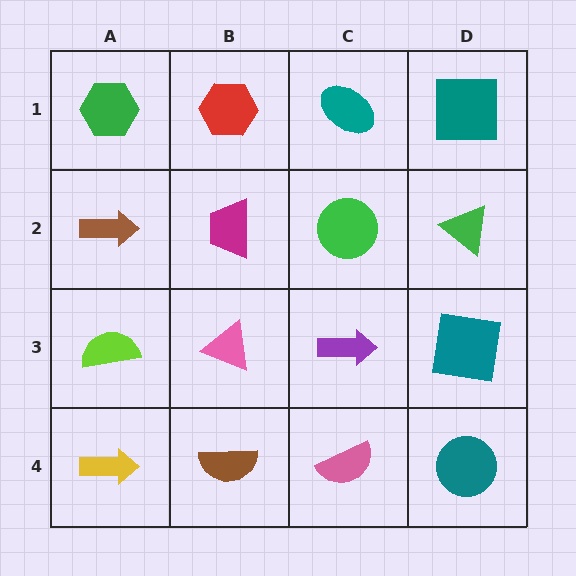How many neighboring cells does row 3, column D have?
3.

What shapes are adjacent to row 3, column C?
A green circle (row 2, column C), a pink semicircle (row 4, column C), a pink triangle (row 3, column B), a teal square (row 3, column D).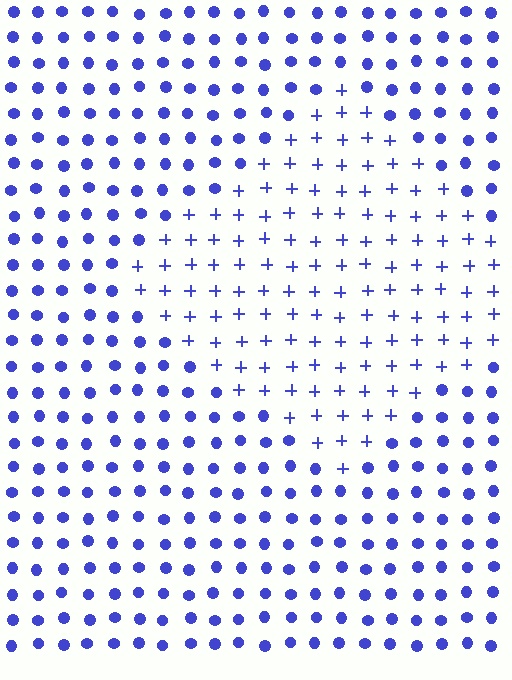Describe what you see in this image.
The image is filled with small blue elements arranged in a uniform grid. A diamond-shaped region contains plus signs, while the surrounding area contains circles. The boundary is defined purely by the change in element shape.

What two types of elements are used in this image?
The image uses plus signs inside the diamond region and circles outside it.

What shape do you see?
I see a diamond.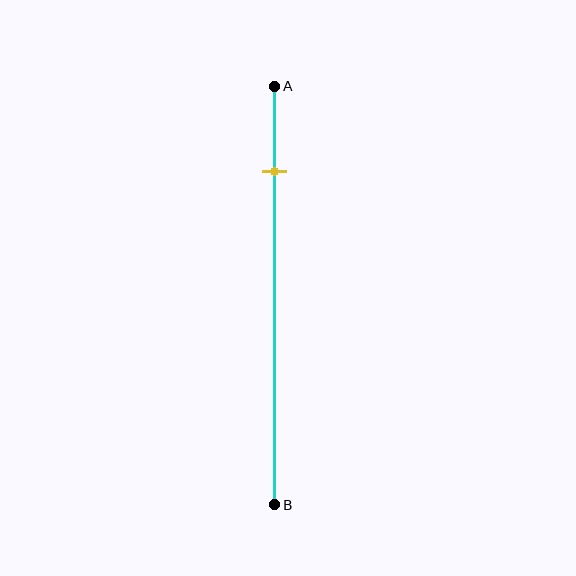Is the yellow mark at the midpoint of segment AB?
No, the mark is at about 20% from A, not at the 50% midpoint.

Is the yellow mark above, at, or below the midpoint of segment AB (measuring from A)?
The yellow mark is above the midpoint of segment AB.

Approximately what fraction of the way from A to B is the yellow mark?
The yellow mark is approximately 20% of the way from A to B.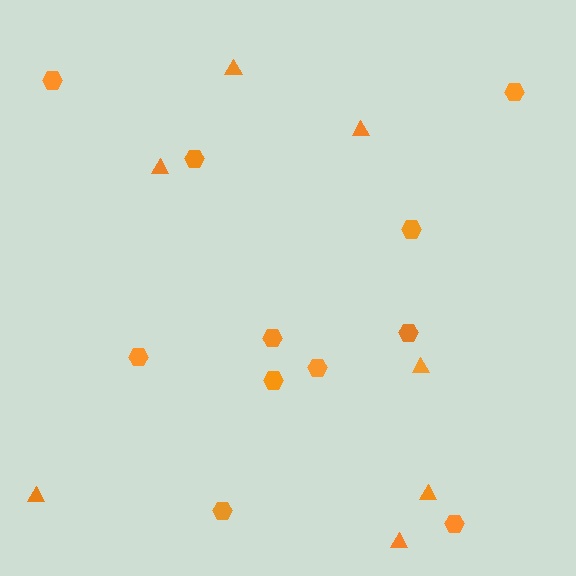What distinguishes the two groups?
There are 2 groups: one group of hexagons (11) and one group of triangles (7).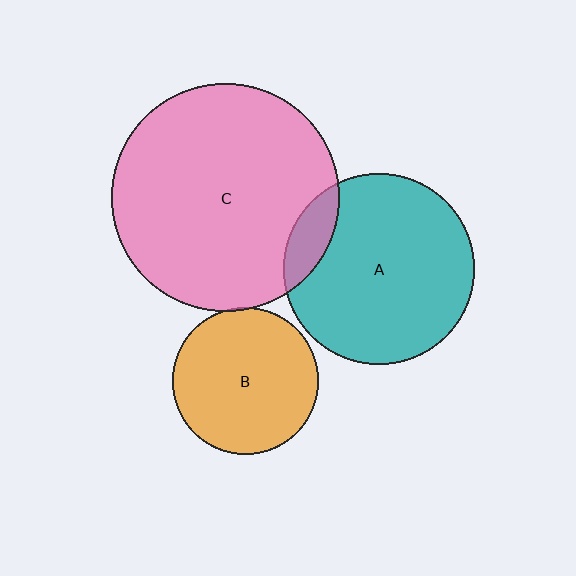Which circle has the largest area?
Circle C (pink).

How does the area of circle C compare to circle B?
Approximately 2.4 times.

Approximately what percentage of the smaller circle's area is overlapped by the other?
Approximately 10%.